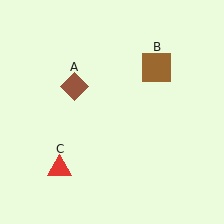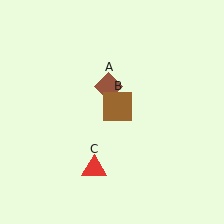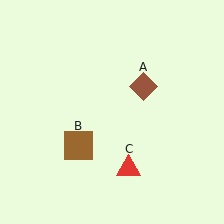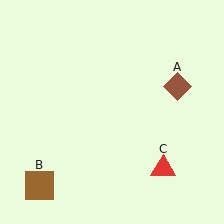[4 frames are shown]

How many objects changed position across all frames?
3 objects changed position: brown diamond (object A), brown square (object B), red triangle (object C).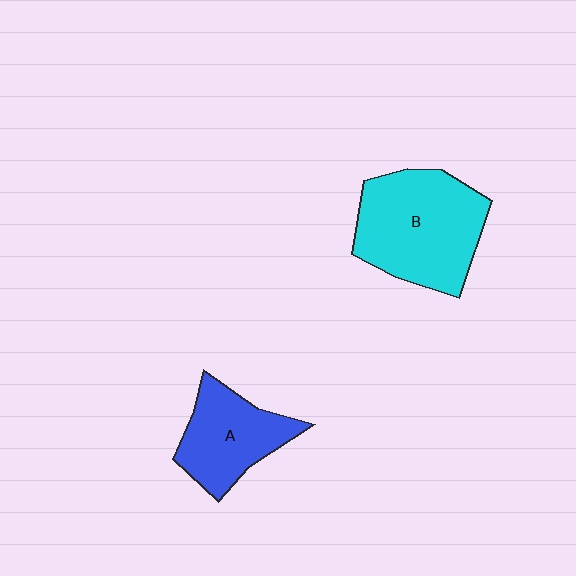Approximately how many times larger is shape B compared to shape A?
Approximately 1.6 times.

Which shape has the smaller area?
Shape A (blue).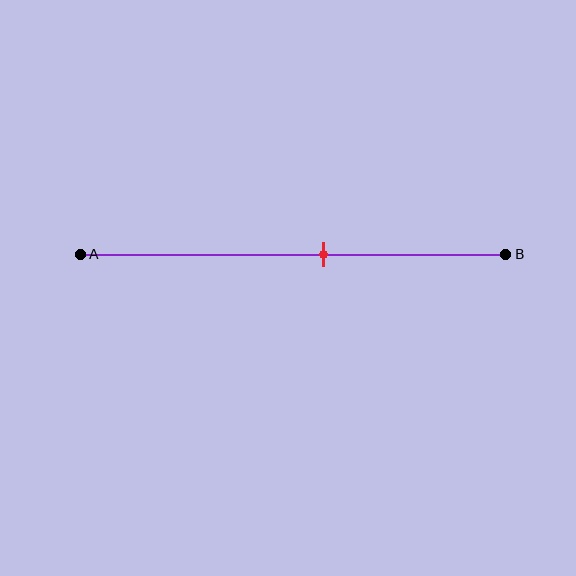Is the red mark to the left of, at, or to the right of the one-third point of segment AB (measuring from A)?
The red mark is to the right of the one-third point of segment AB.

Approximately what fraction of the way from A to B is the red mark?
The red mark is approximately 55% of the way from A to B.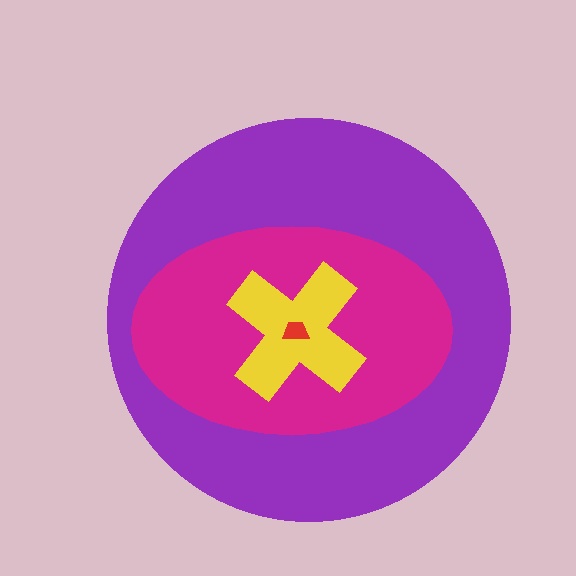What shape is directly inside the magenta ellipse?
The yellow cross.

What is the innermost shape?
The red trapezoid.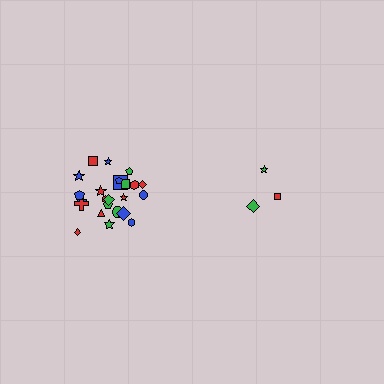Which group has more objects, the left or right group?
The left group.